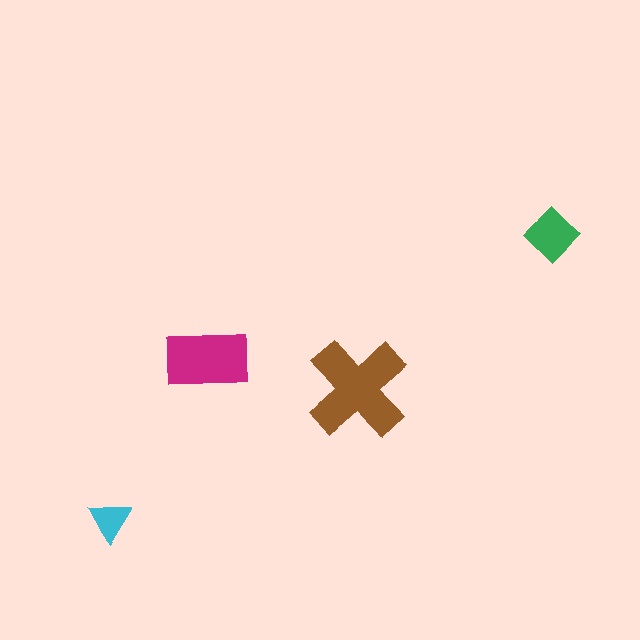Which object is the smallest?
The cyan triangle.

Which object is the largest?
The brown cross.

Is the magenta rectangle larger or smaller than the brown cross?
Smaller.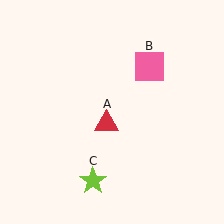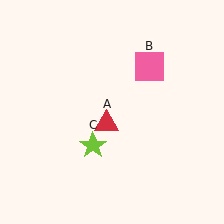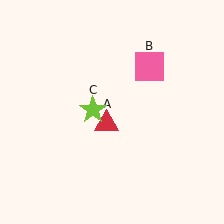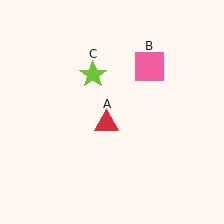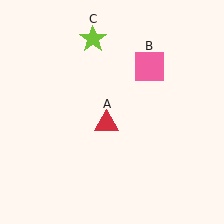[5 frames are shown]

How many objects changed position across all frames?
1 object changed position: lime star (object C).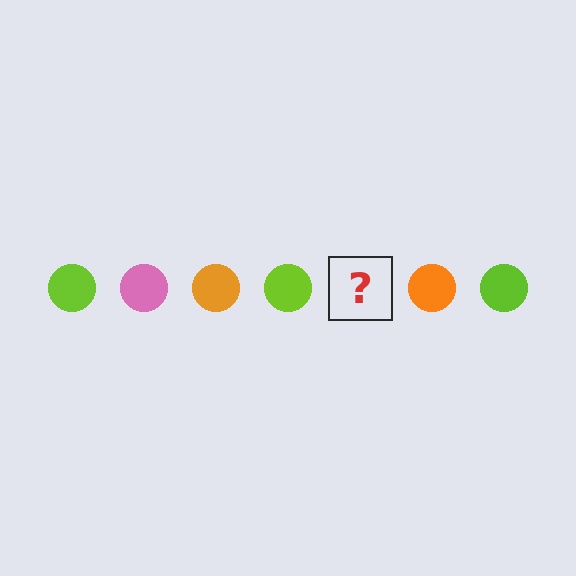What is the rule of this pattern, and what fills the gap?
The rule is that the pattern cycles through lime, pink, orange circles. The gap should be filled with a pink circle.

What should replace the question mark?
The question mark should be replaced with a pink circle.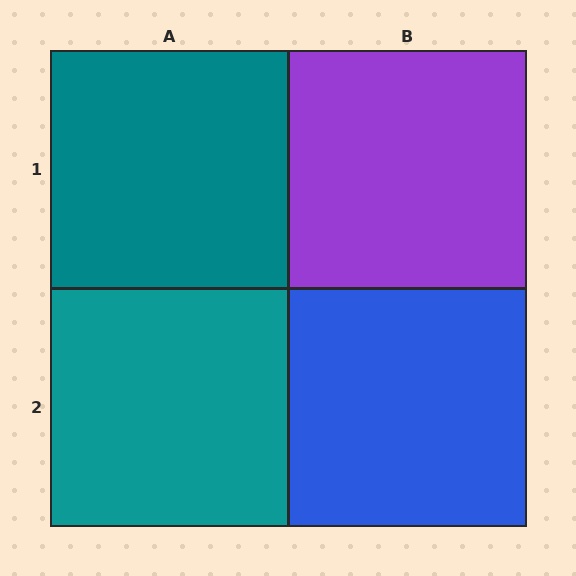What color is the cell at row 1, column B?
Purple.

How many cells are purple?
1 cell is purple.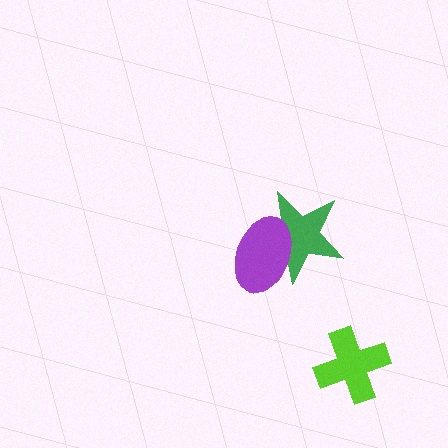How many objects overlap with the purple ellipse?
1 object overlaps with the purple ellipse.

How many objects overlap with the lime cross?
0 objects overlap with the lime cross.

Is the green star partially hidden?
Yes, it is partially covered by another shape.